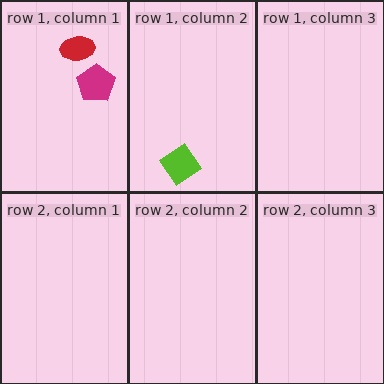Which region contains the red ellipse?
The row 1, column 1 region.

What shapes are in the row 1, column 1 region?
The red ellipse, the magenta pentagon.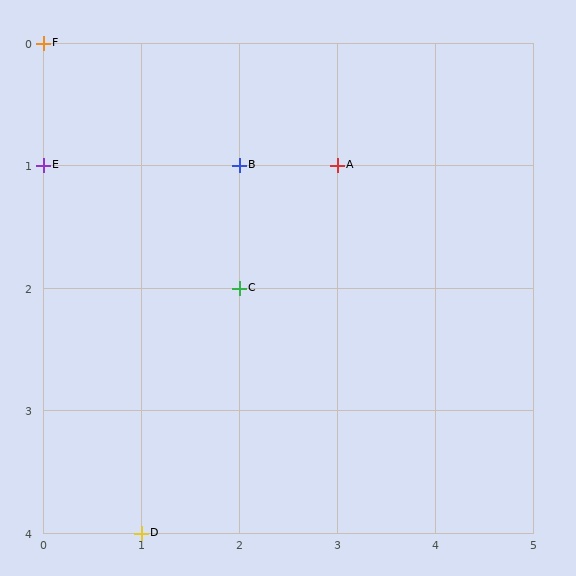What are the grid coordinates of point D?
Point D is at grid coordinates (1, 4).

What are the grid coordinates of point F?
Point F is at grid coordinates (0, 0).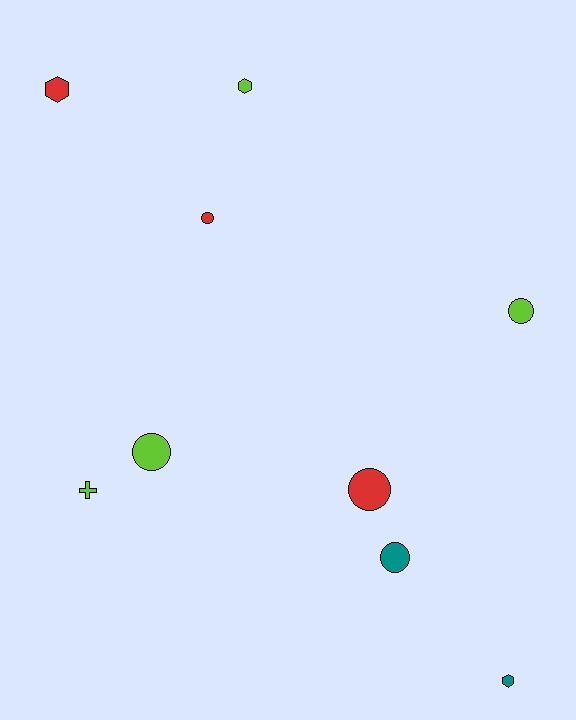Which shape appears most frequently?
Circle, with 5 objects.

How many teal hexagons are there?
There is 1 teal hexagon.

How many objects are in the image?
There are 9 objects.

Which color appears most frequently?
Lime, with 4 objects.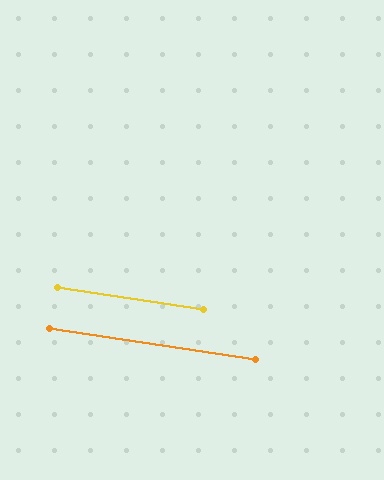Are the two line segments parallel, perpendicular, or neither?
Parallel — their directions differ by only 0.1°.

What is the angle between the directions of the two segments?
Approximately 0 degrees.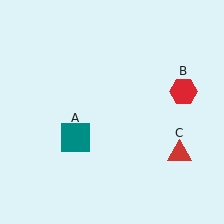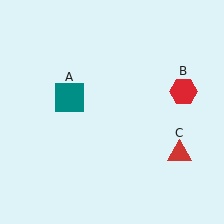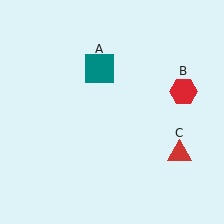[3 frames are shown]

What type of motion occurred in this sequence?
The teal square (object A) rotated clockwise around the center of the scene.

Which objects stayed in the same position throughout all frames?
Red hexagon (object B) and red triangle (object C) remained stationary.